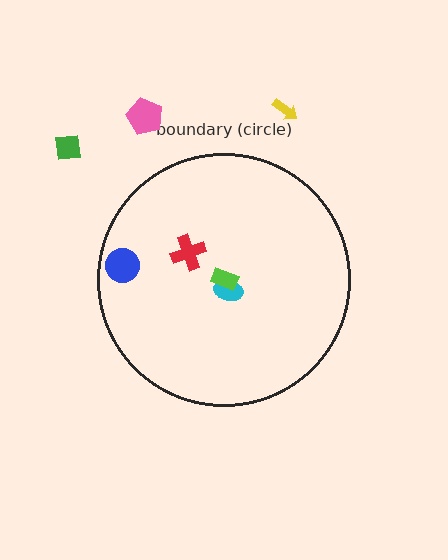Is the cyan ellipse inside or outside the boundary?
Inside.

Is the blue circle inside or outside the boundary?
Inside.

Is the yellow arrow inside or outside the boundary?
Outside.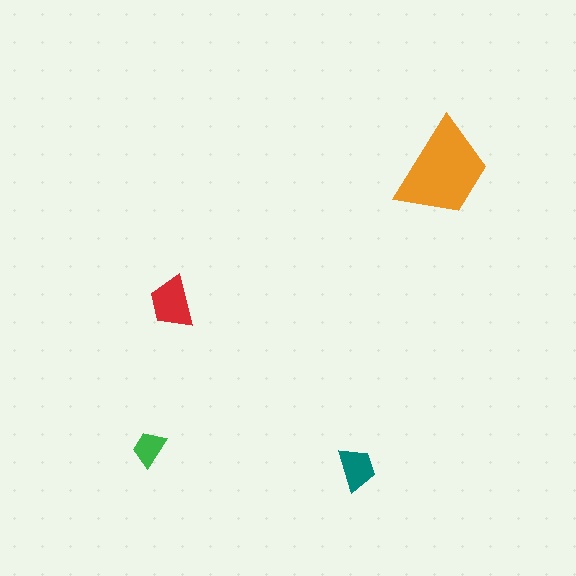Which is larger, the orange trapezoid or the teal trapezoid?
The orange one.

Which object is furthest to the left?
The green trapezoid is leftmost.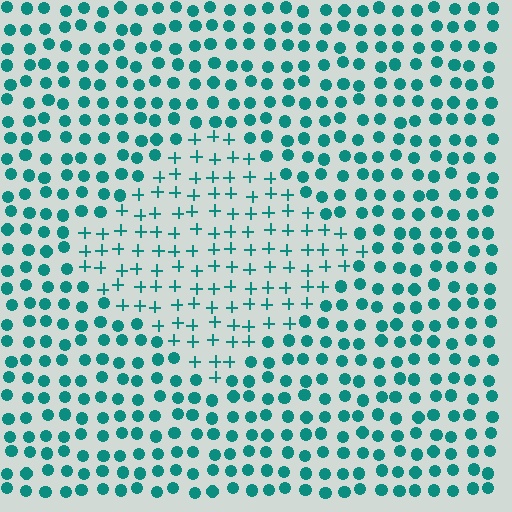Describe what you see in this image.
The image is filled with small teal elements arranged in a uniform grid. A diamond-shaped region contains plus signs, while the surrounding area contains circles. The boundary is defined purely by the change in element shape.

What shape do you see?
I see a diamond.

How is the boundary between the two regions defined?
The boundary is defined by a change in element shape: plus signs inside vs. circles outside. All elements share the same color and spacing.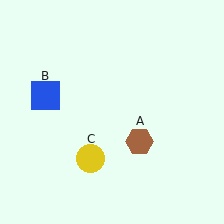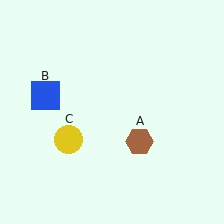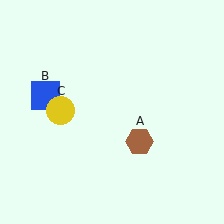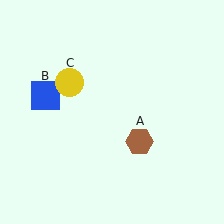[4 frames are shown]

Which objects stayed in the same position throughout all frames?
Brown hexagon (object A) and blue square (object B) remained stationary.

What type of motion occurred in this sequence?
The yellow circle (object C) rotated clockwise around the center of the scene.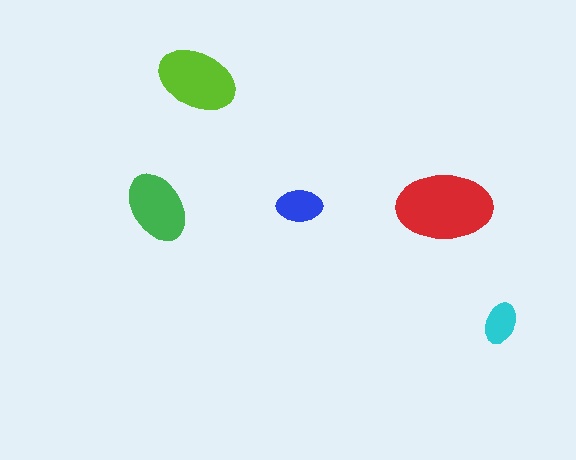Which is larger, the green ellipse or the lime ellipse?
The lime one.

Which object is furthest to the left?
The green ellipse is leftmost.